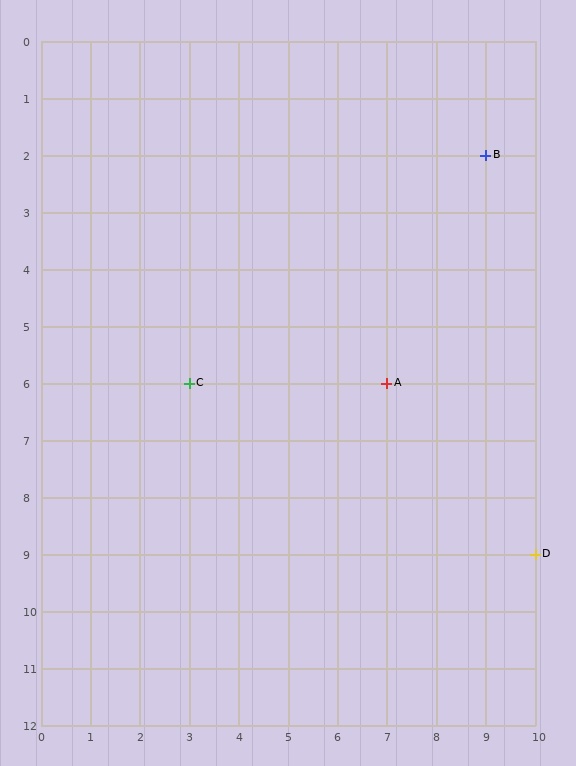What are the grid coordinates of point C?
Point C is at grid coordinates (3, 6).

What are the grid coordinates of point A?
Point A is at grid coordinates (7, 6).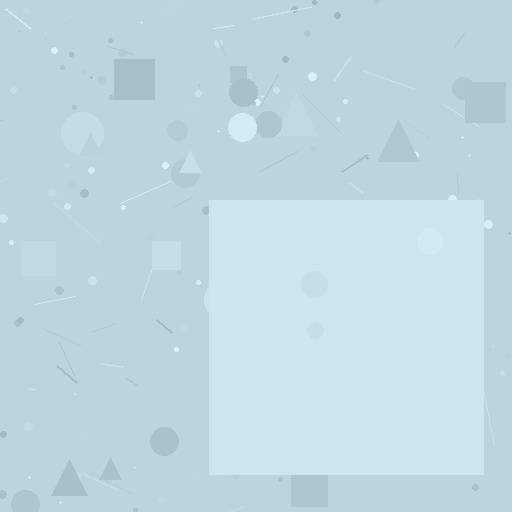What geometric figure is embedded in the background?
A square is embedded in the background.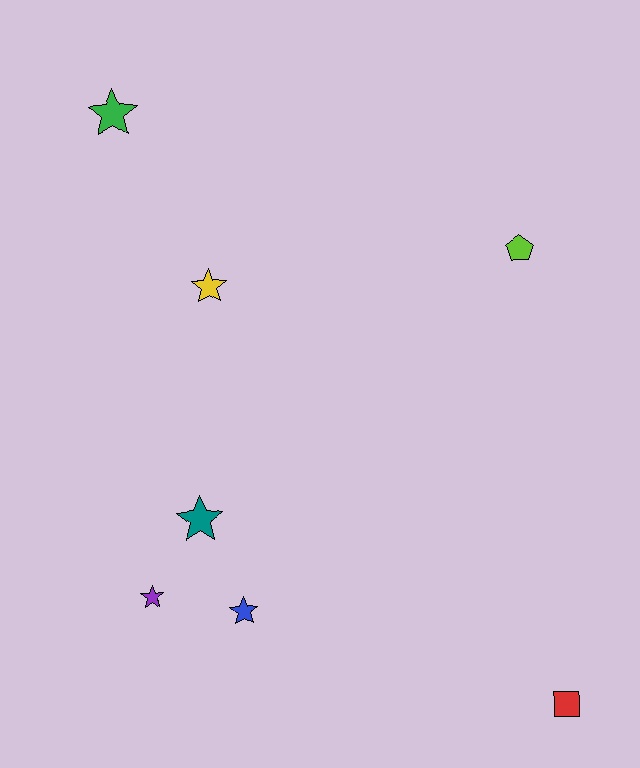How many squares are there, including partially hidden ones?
There is 1 square.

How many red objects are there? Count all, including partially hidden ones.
There is 1 red object.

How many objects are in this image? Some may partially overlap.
There are 7 objects.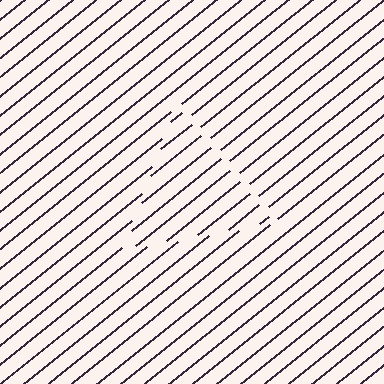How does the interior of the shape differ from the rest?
The interior of the shape contains the same grating, shifted by half a period — the contour is defined by the phase discontinuity where line-ends from the inner and outer gratings abut.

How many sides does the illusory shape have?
3 sides — the line-ends trace a triangle.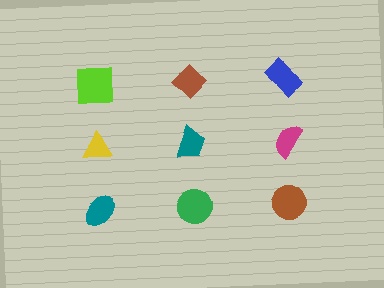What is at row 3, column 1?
A teal ellipse.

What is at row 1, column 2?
A brown diamond.